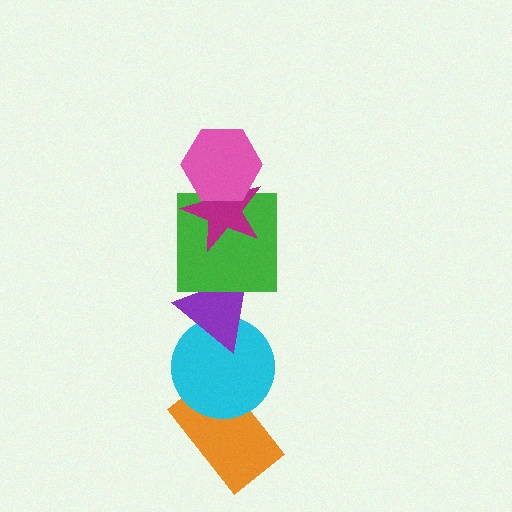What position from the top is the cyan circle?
The cyan circle is 5th from the top.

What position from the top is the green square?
The green square is 3rd from the top.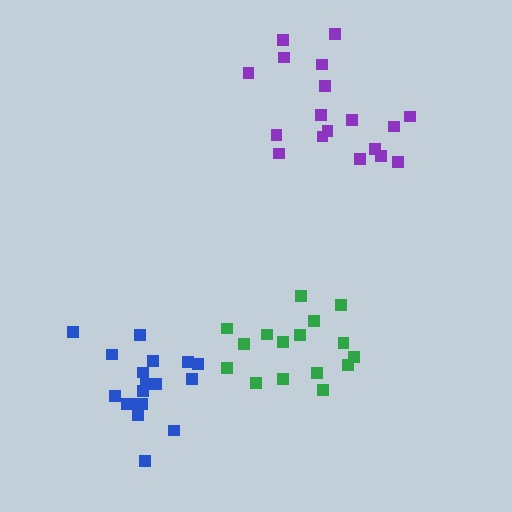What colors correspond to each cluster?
The clusters are colored: purple, green, blue.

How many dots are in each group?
Group 1: 18 dots, Group 2: 16 dots, Group 3: 18 dots (52 total).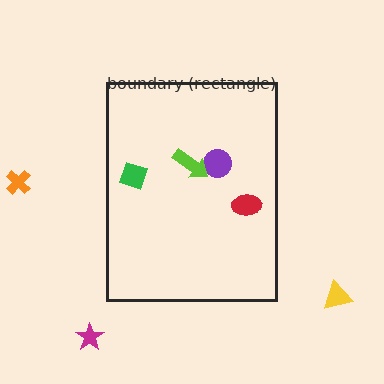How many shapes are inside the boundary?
4 inside, 3 outside.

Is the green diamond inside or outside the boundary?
Inside.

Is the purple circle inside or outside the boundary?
Inside.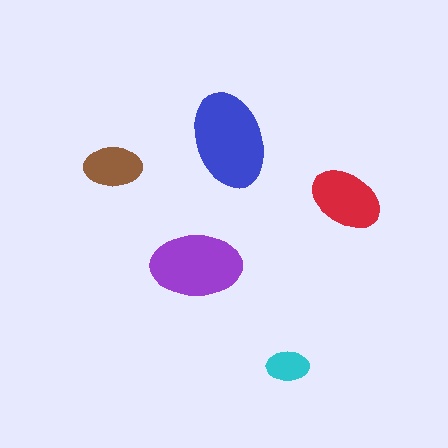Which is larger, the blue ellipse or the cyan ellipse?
The blue one.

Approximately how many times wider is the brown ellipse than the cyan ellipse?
About 1.5 times wider.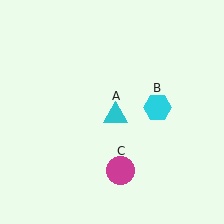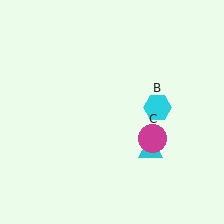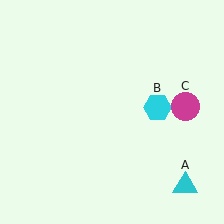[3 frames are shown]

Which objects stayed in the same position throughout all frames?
Cyan hexagon (object B) remained stationary.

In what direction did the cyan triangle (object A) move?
The cyan triangle (object A) moved down and to the right.